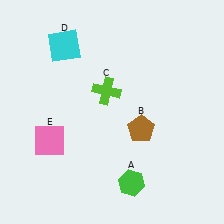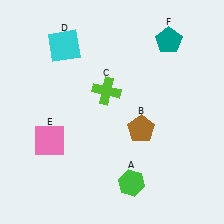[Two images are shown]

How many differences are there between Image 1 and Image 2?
There is 1 difference between the two images.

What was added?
A teal pentagon (F) was added in Image 2.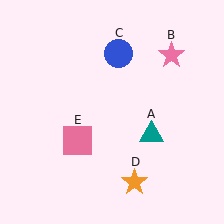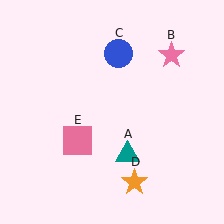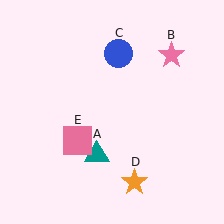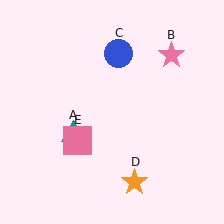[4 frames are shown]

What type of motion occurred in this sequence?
The teal triangle (object A) rotated clockwise around the center of the scene.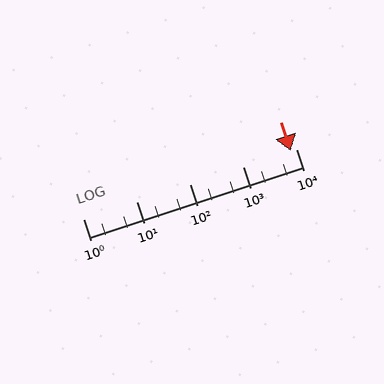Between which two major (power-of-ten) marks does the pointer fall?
The pointer is between 1000 and 10000.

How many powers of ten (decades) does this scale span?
The scale spans 4 decades, from 1 to 10000.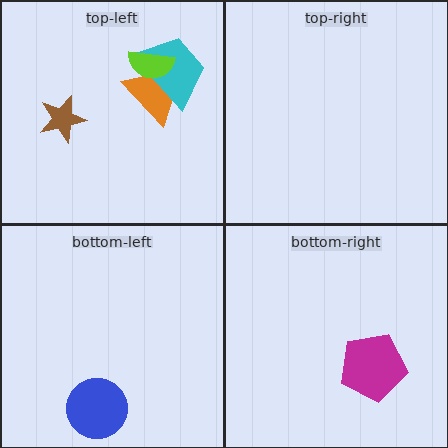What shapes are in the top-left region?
The brown star, the orange triangle, the cyan trapezoid, the lime semicircle.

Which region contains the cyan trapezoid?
The top-left region.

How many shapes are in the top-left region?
4.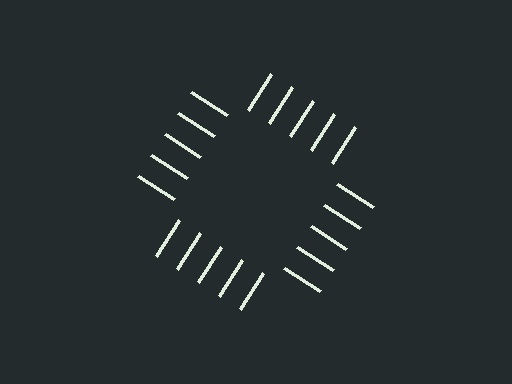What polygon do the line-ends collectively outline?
An illusory square — the line segments terminate on its edges but no continuous stroke is drawn.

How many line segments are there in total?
20 — 5 along each of the 4 edges.